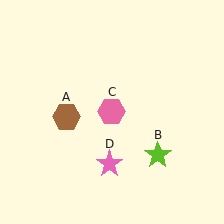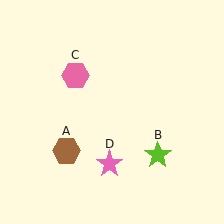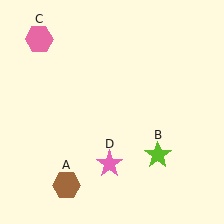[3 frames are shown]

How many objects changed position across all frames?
2 objects changed position: brown hexagon (object A), pink hexagon (object C).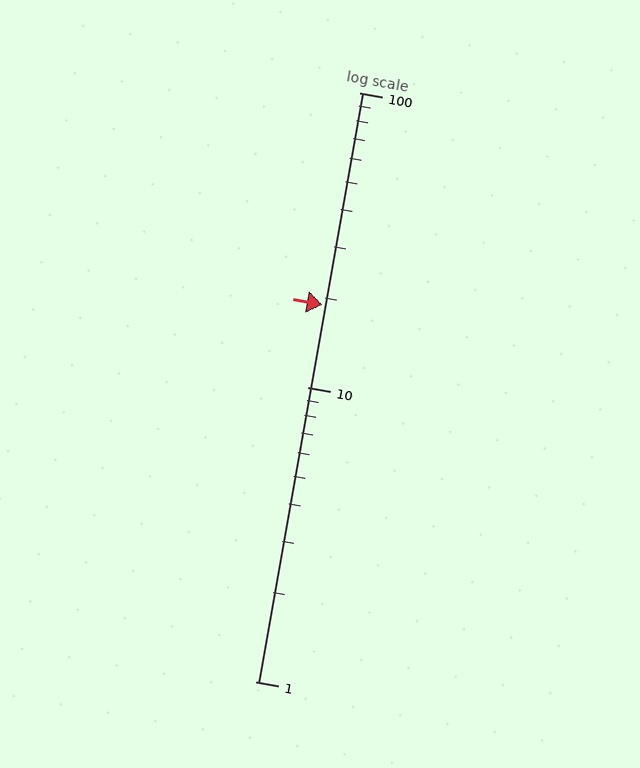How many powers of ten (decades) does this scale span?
The scale spans 2 decades, from 1 to 100.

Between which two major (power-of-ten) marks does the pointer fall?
The pointer is between 10 and 100.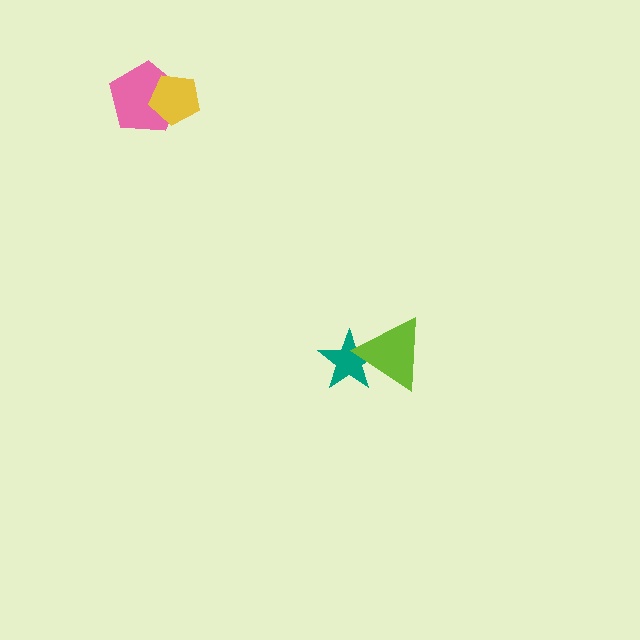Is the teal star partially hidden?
Yes, it is partially covered by another shape.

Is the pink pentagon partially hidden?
Yes, it is partially covered by another shape.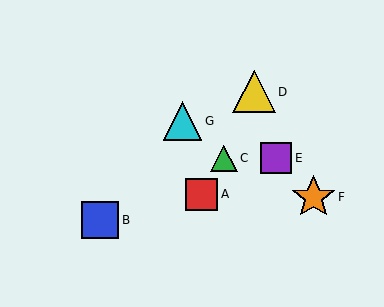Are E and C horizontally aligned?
Yes, both are at y≈158.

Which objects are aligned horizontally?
Objects C, E are aligned horizontally.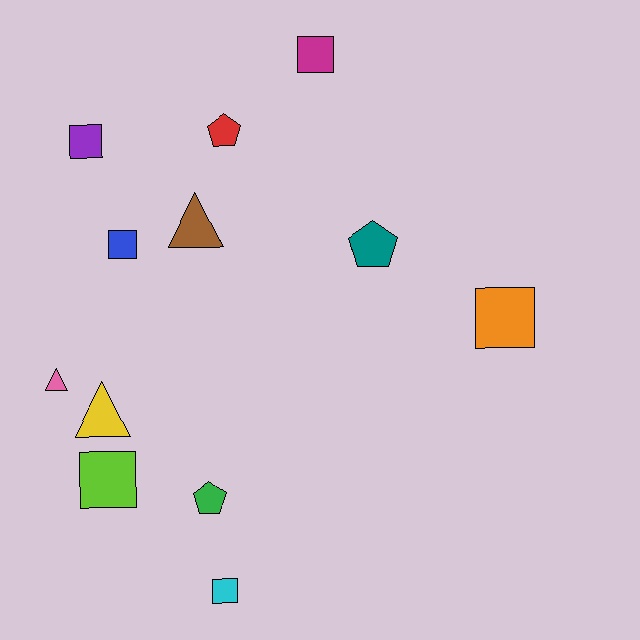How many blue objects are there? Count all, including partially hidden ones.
There is 1 blue object.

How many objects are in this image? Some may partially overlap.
There are 12 objects.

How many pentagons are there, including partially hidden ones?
There are 3 pentagons.